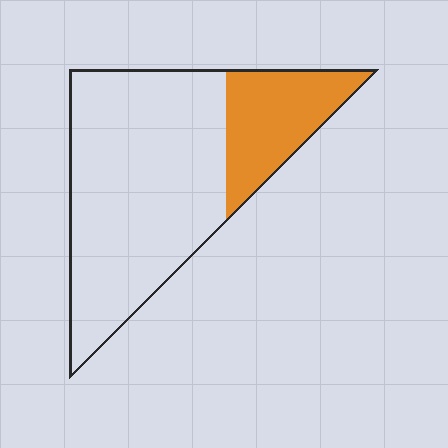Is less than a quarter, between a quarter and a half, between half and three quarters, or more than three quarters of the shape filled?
Less than a quarter.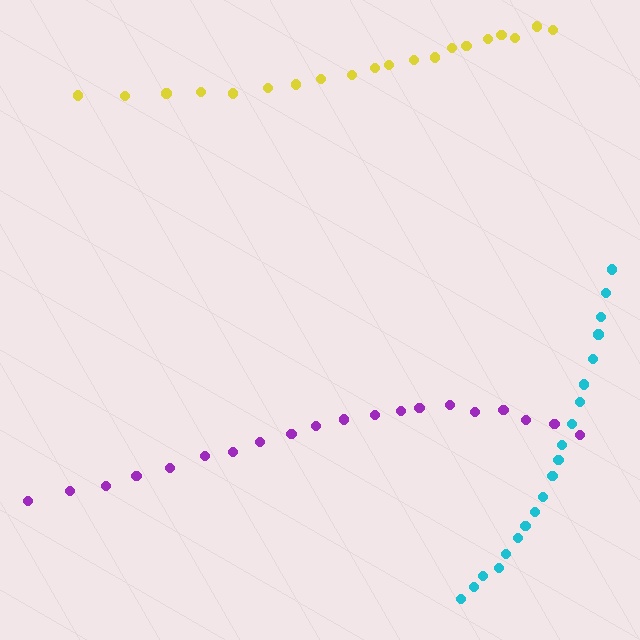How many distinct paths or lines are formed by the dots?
There are 3 distinct paths.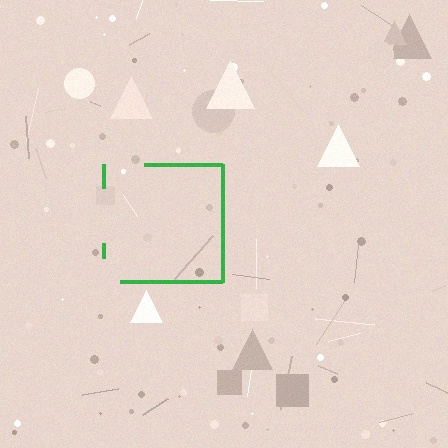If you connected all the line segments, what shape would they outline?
They would outline a square.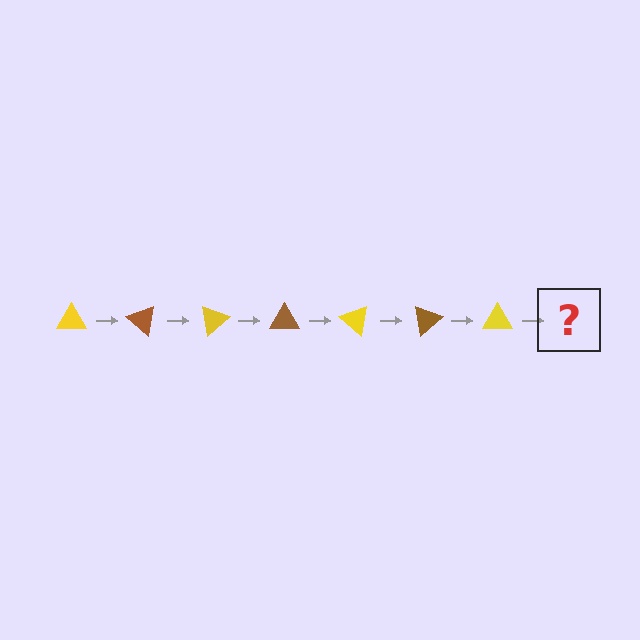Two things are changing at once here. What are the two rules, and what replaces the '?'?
The two rules are that it rotates 40 degrees each step and the color cycles through yellow and brown. The '?' should be a brown triangle, rotated 280 degrees from the start.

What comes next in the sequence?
The next element should be a brown triangle, rotated 280 degrees from the start.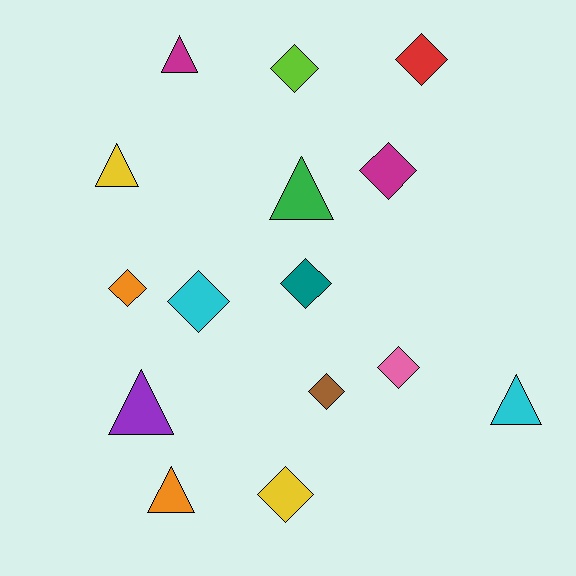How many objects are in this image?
There are 15 objects.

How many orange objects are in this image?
There are 2 orange objects.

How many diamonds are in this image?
There are 9 diamonds.